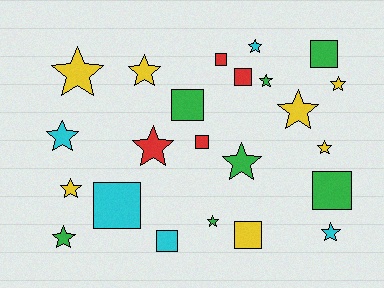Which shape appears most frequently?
Star, with 14 objects.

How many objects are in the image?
There are 23 objects.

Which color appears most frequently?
Yellow, with 7 objects.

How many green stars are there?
There are 4 green stars.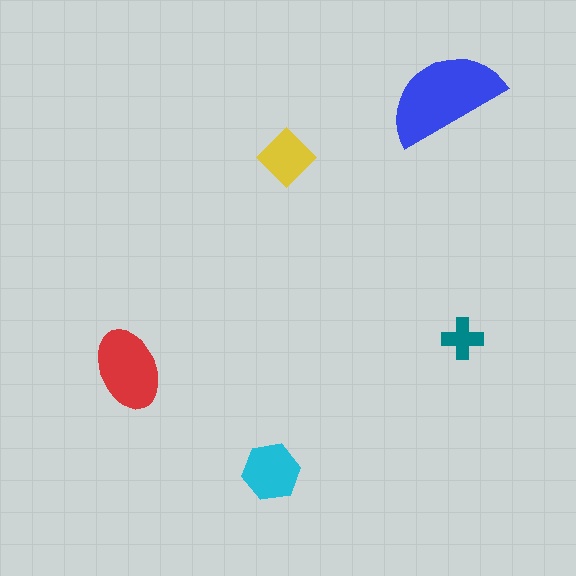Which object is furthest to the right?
The teal cross is rightmost.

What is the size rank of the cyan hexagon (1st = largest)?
3rd.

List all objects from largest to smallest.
The blue semicircle, the red ellipse, the cyan hexagon, the yellow diamond, the teal cross.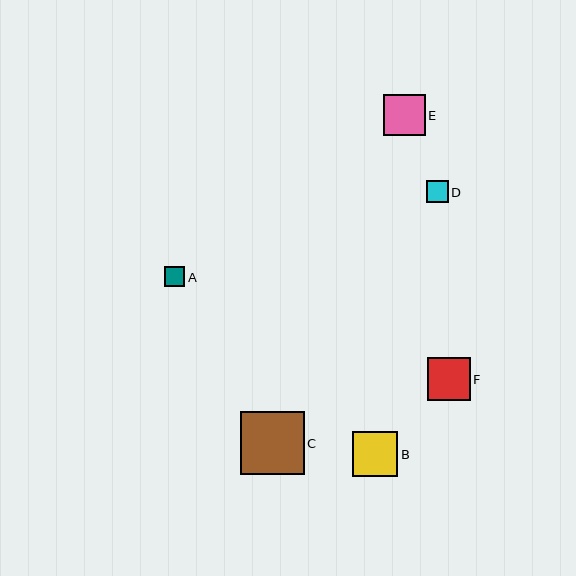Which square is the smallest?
Square A is the smallest with a size of approximately 21 pixels.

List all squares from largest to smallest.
From largest to smallest: C, B, F, E, D, A.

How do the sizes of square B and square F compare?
Square B and square F are approximately the same size.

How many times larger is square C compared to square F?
Square C is approximately 1.5 times the size of square F.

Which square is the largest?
Square C is the largest with a size of approximately 63 pixels.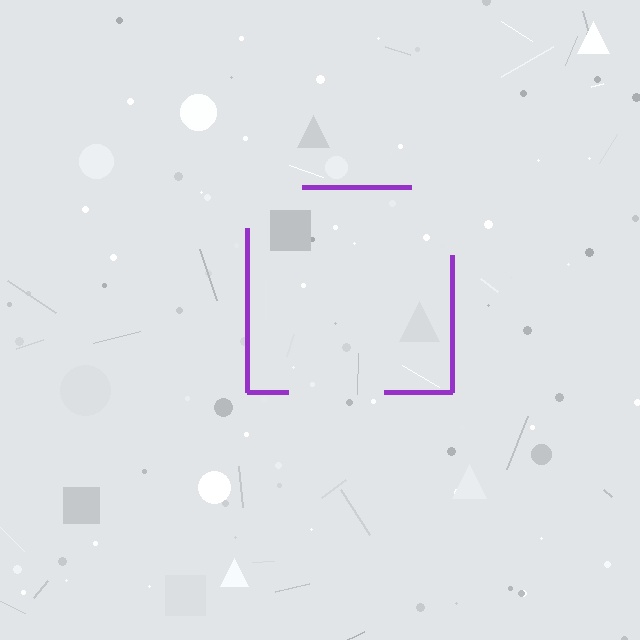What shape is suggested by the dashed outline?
The dashed outline suggests a square.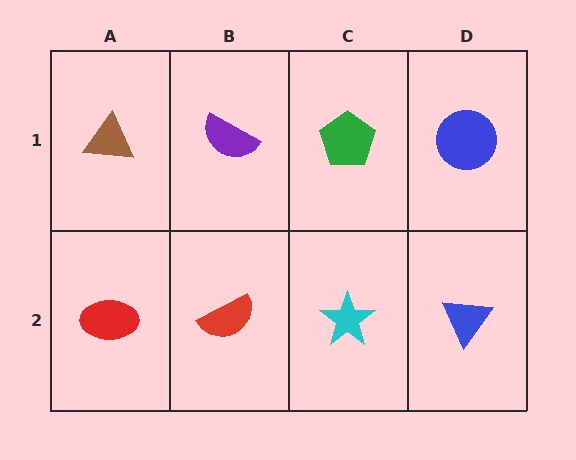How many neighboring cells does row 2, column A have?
2.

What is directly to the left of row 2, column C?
A red semicircle.